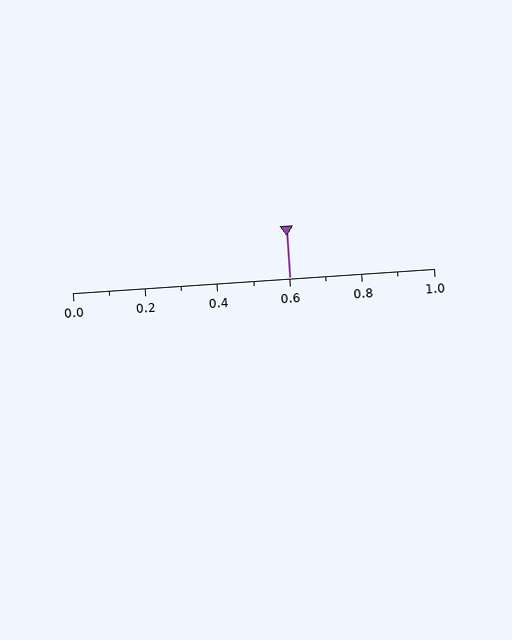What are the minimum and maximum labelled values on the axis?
The axis runs from 0.0 to 1.0.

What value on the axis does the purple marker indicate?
The marker indicates approximately 0.6.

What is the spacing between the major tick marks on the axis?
The major ticks are spaced 0.2 apart.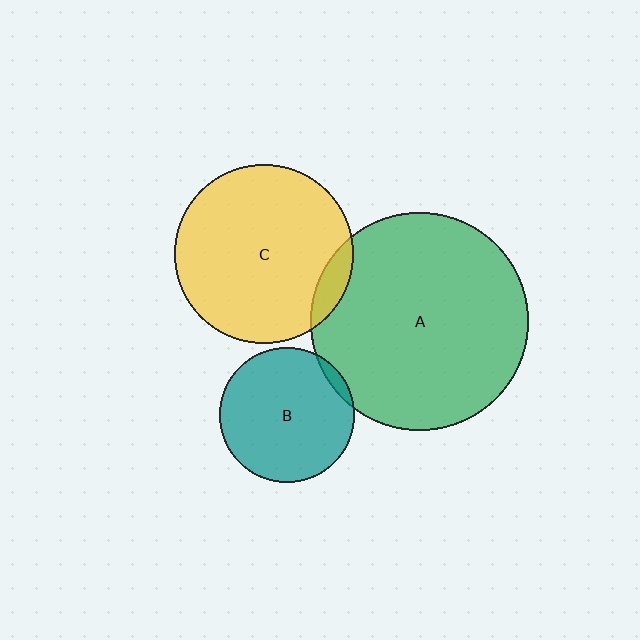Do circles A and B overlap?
Yes.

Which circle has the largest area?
Circle A (green).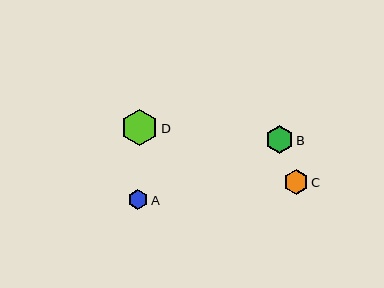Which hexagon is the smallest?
Hexagon A is the smallest with a size of approximately 20 pixels.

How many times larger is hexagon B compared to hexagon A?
Hexagon B is approximately 1.4 times the size of hexagon A.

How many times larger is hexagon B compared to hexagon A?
Hexagon B is approximately 1.4 times the size of hexagon A.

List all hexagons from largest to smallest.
From largest to smallest: D, B, C, A.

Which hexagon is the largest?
Hexagon D is the largest with a size of approximately 36 pixels.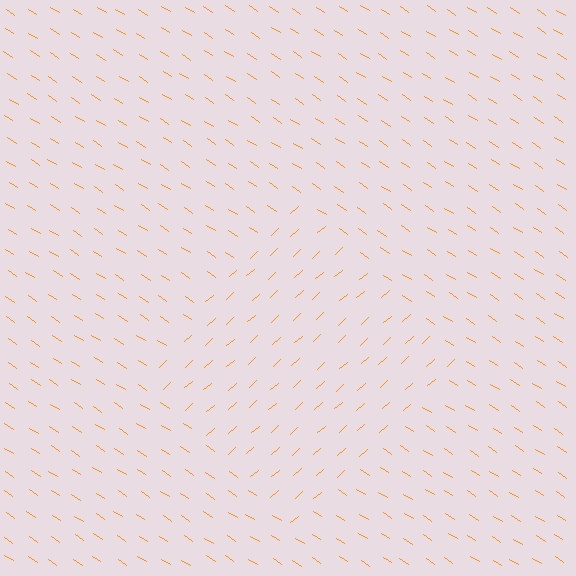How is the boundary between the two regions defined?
The boundary is defined purely by a change in line orientation (approximately 75 degrees difference). All lines are the same color and thickness.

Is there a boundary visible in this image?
Yes, there is a texture boundary formed by a change in line orientation.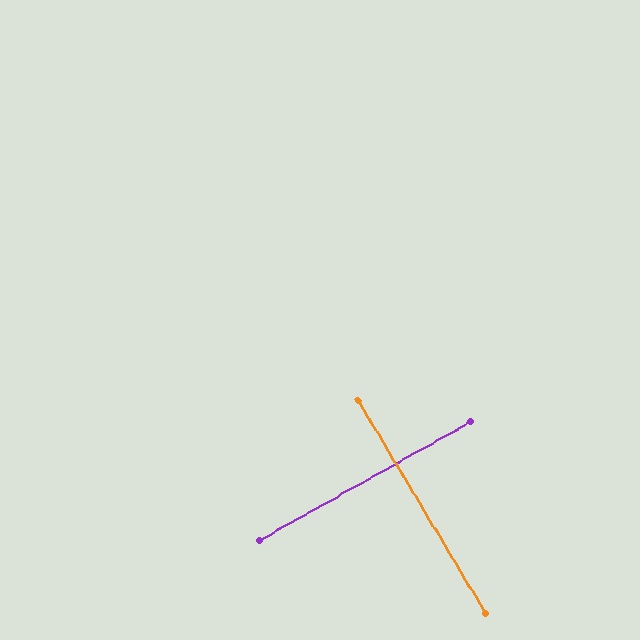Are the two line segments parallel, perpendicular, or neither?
Perpendicular — they meet at approximately 89°.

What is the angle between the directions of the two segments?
Approximately 89 degrees.